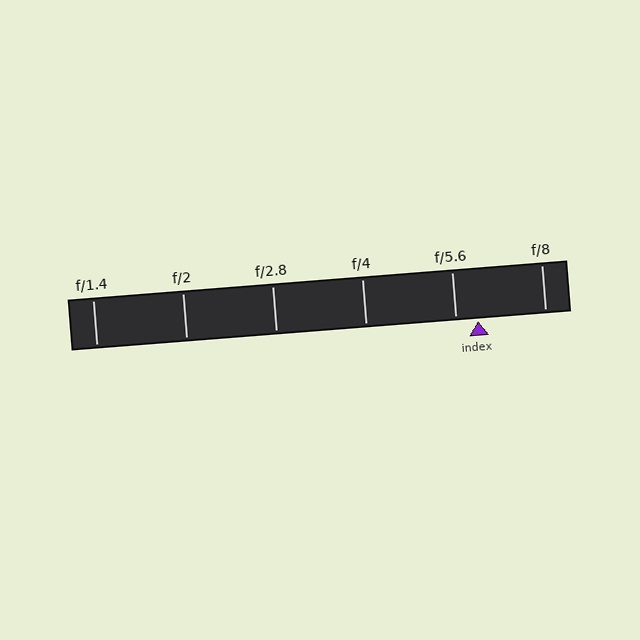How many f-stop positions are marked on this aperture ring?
There are 6 f-stop positions marked.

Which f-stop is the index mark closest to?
The index mark is closest to f/5.6.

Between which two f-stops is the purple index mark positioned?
The index mark is between f/5.6 and f/8.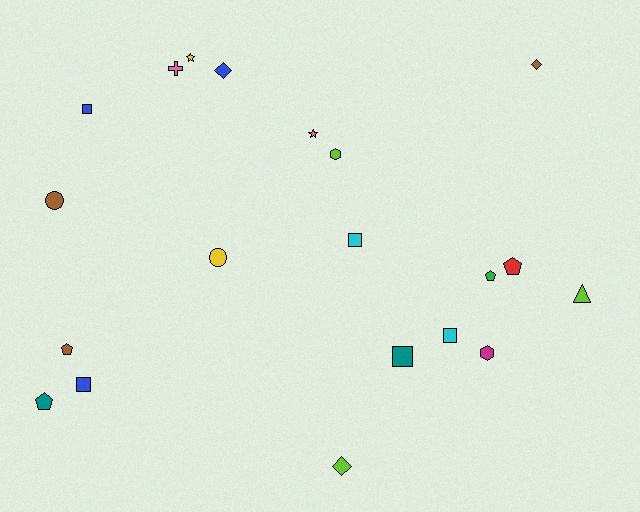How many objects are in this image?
There are 20 objects.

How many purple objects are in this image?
There are no purple objects.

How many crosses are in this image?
There is 1 cross.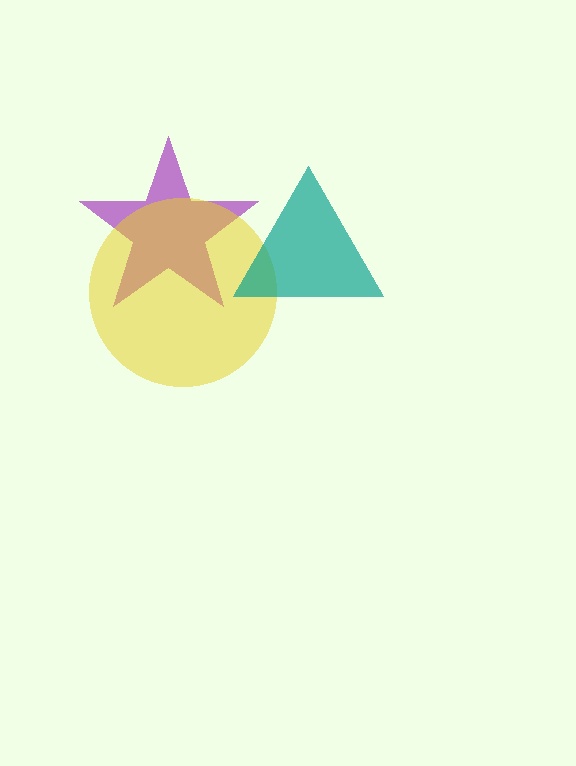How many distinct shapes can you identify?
There are 3 distinct shapes: a purple star, a yellow circle, a teal triangle.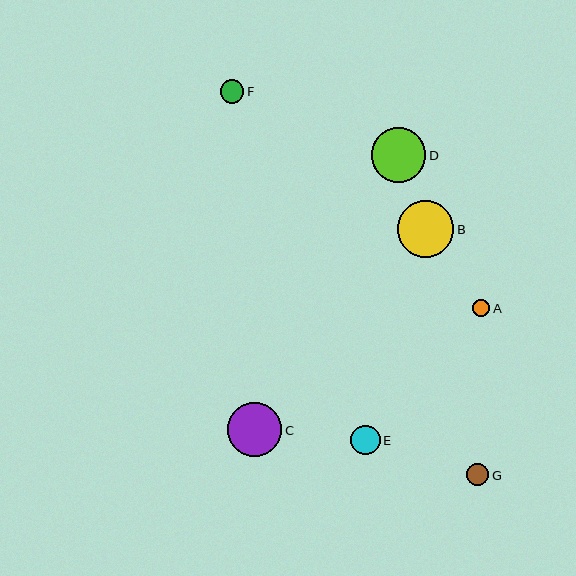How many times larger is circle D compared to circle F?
Circle D is approximately 2.3 times the size of circle F.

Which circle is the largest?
Circle B is the largest with a size of approximately 56 pixels.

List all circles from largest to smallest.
From largest to smallest: B, C, D, E, F, G, A.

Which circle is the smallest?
Circle A is the smallest with a size of approximately 17 pixels.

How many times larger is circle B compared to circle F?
Circle B is approximately 2.4 times the size of circle F.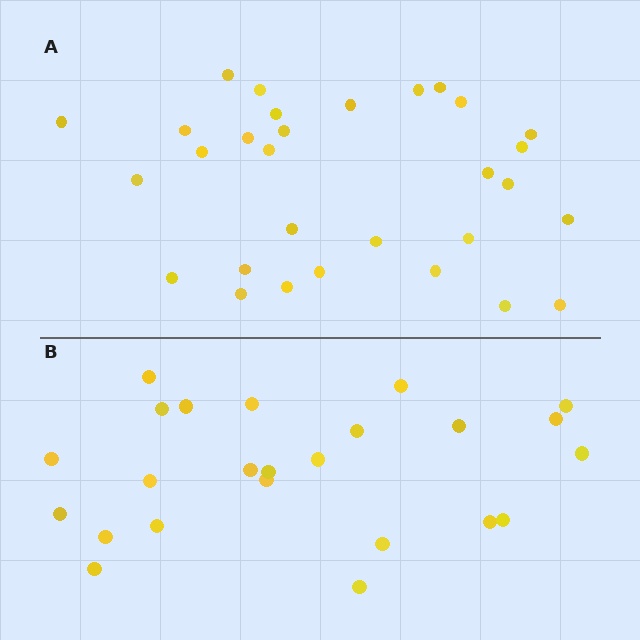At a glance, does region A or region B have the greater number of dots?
Region A (the top region) has more dots.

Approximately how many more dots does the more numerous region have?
Region A has about 6 more dots than region B.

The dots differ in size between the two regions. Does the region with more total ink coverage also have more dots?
No. Region B has more total ink coverage because its dots are larger, but region A actually contains more individual dots. Total area can be misleading — the number of items is what matters here.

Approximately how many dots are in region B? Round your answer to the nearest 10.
About 20 dots. (The exact count is 24, which rounds to 20.)